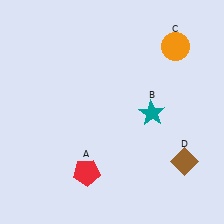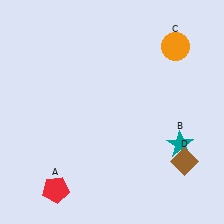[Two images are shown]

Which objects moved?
The objects that moved are: the red pentagon (A), the teal star (B).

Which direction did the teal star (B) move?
The teal star (B) moved down.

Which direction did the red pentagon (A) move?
The red pentagon (A) moved left.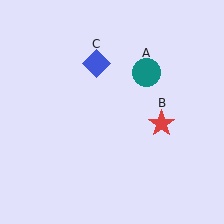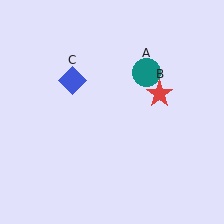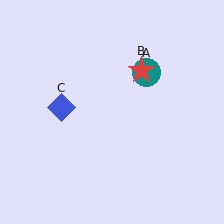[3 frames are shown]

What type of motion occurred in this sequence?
The red star (object B), blue diamond (object C) rotated counterclockwise around the center of the scene.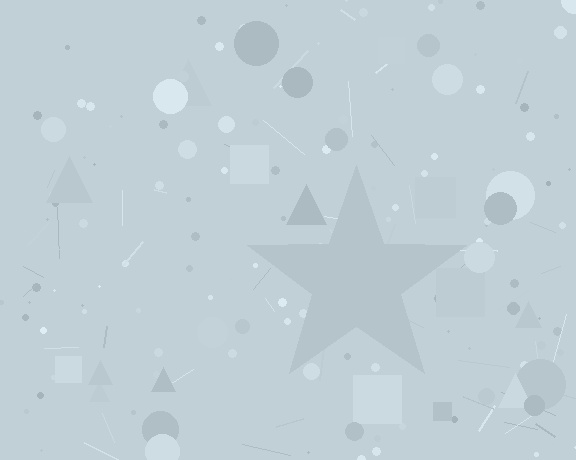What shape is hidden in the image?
A star is hidden in the image.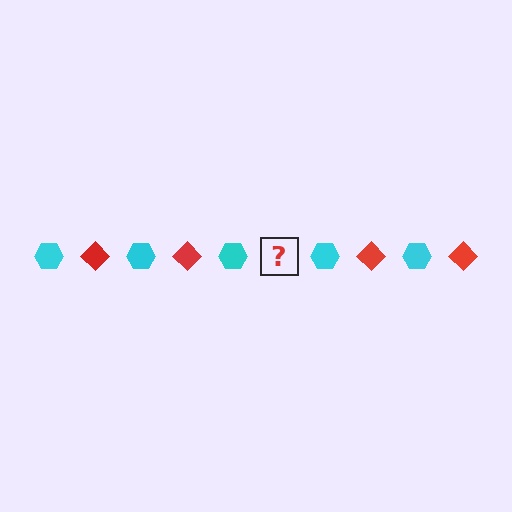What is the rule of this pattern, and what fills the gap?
The rule is that the pattern alternates between cyan hexagon and red diamond. The gap should be filled with a red diamond.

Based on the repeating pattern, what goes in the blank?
The blank should be a red diamond.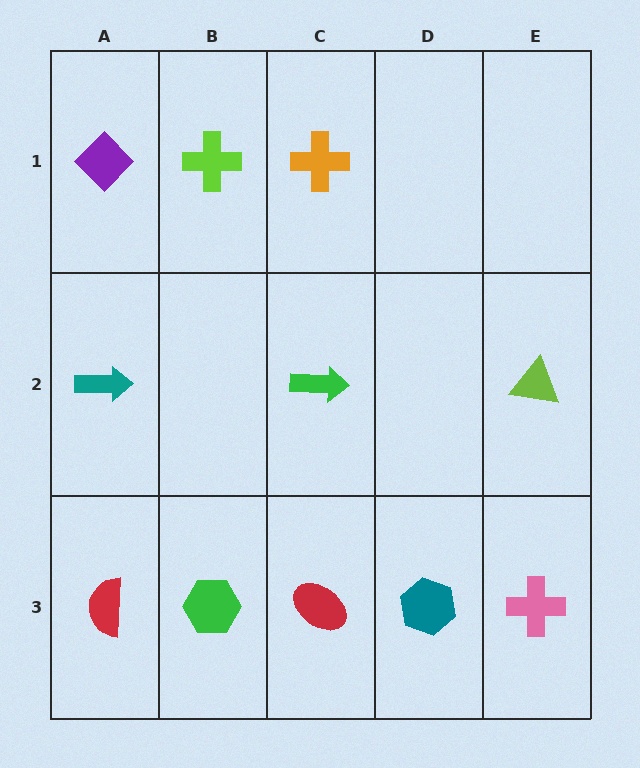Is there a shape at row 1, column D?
No, that cell is empty.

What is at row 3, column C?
A red ellipse.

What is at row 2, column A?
A teal arrow.